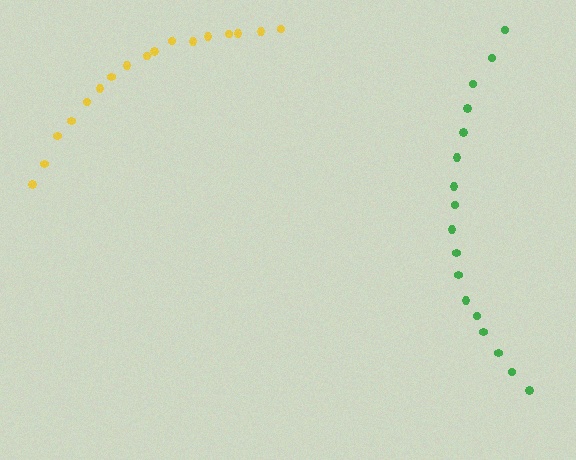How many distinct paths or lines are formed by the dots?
There are 2 distinct paths.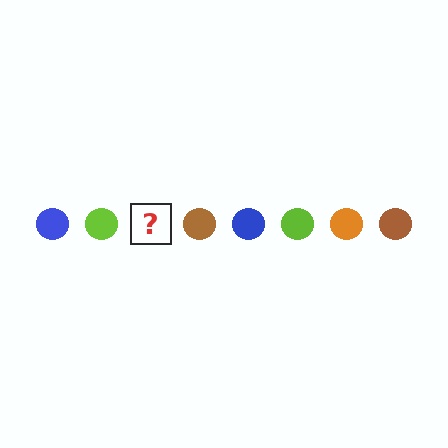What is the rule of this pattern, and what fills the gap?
The rule is that the pattern cycles through blue, lime, orange, brown circles. The gap should be filled with an orange circle.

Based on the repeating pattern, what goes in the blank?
The blank should be an orange circle.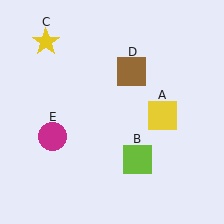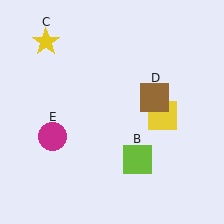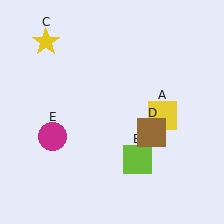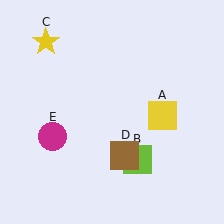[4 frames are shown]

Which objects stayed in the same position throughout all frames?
Yellow square (object A) and lime square (object B) and yellow star (object C) and magenta circle (object E) remained stationary.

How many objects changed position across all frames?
1 object changed position: brown square (object D).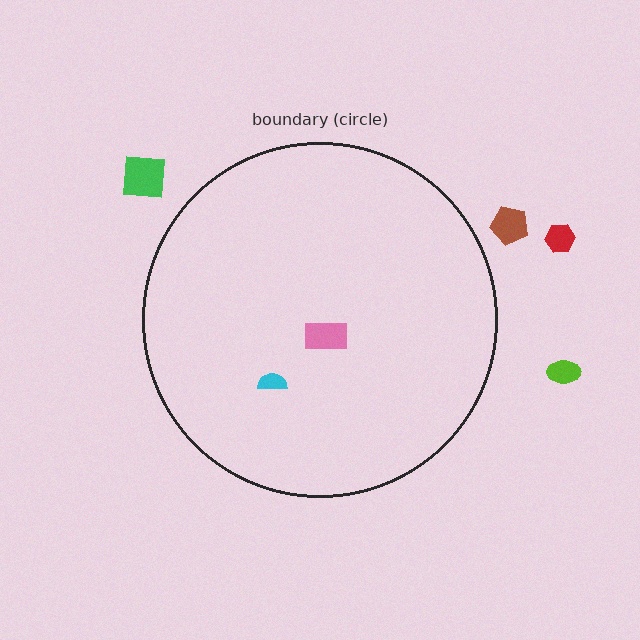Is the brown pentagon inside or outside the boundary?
Outside.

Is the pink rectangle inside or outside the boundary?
Inside.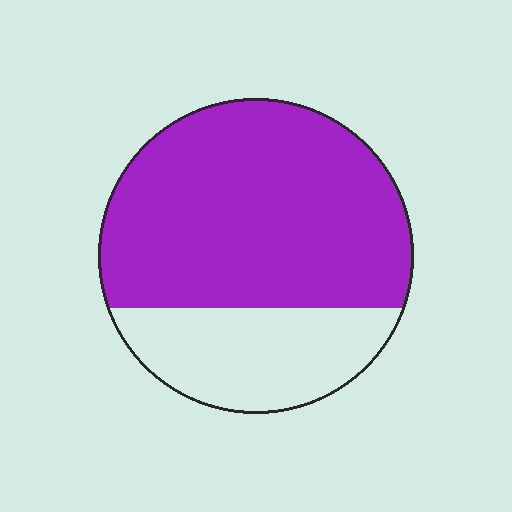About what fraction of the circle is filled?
About two thirds (2/3).